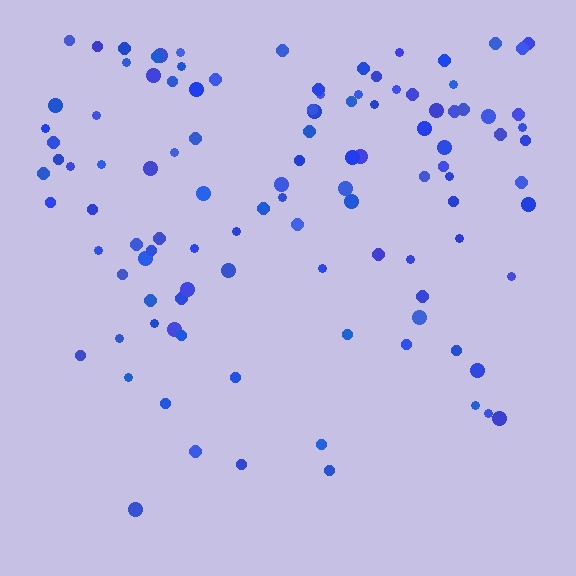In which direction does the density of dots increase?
From bottom to top, with the top side densest.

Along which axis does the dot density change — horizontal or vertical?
Vertical.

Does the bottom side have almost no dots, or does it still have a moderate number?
Still a moderate number, just noticeably fewer than the top.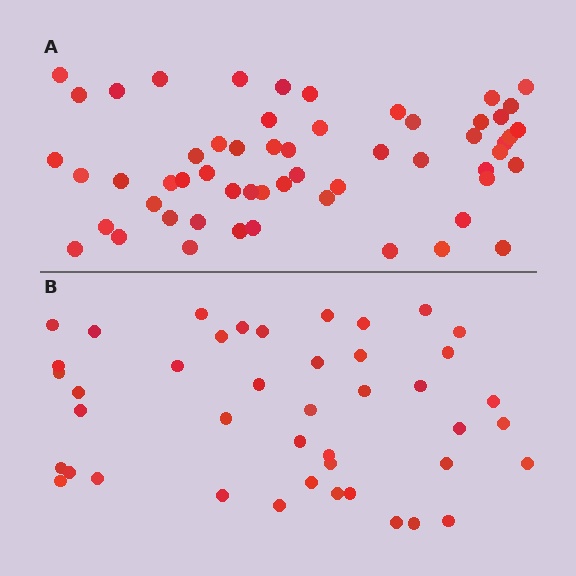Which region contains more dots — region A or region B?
Region A (the top region) has more dots.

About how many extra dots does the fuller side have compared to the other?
Region A has approximately 15 more dots than region B.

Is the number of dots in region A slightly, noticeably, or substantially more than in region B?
Region A has noticeably more, but not dramatically so. The ratio is roughly 1.3 to 1.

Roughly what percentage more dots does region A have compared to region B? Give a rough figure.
About 35% more.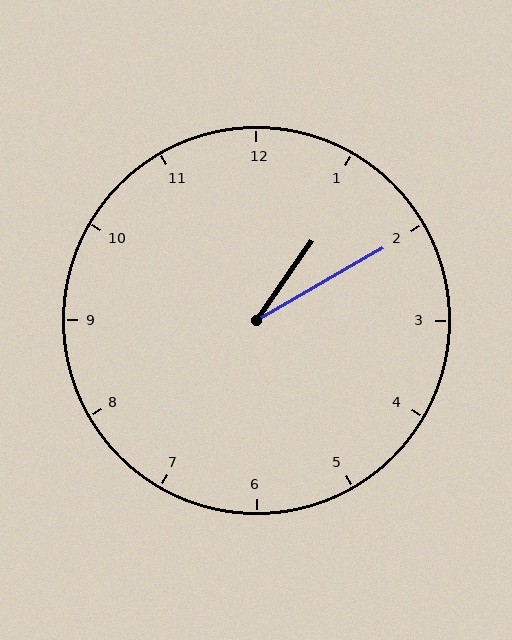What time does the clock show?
1:10.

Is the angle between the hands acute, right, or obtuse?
It is acute.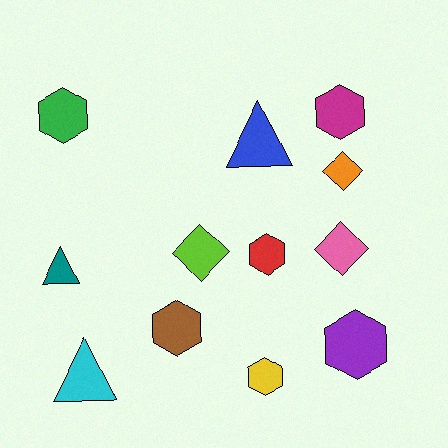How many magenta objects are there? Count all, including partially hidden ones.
There is 1 magenta object.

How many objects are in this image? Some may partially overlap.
There are 12 objects.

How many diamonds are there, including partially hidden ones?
There are 3 diamonds.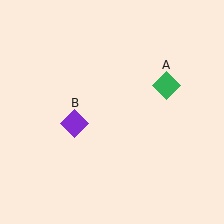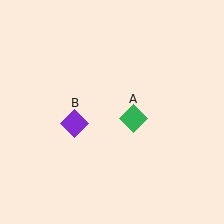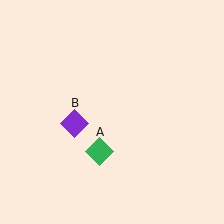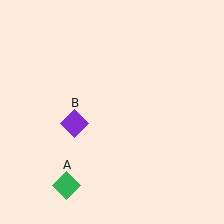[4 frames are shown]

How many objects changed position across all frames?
1 object changed position: green diamond (object A).